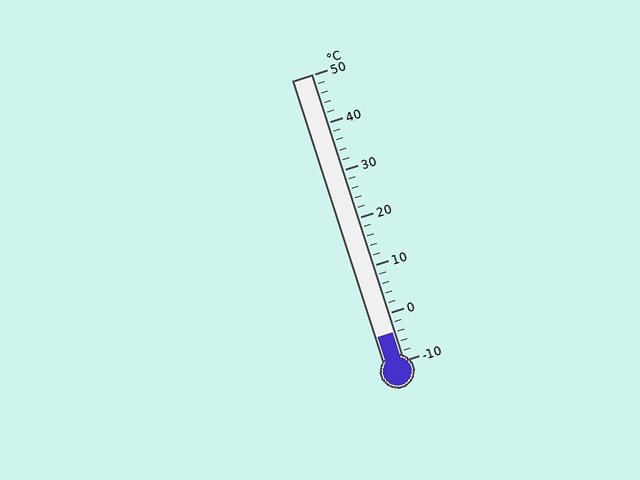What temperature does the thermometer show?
The thermometer shows approximately -4°C.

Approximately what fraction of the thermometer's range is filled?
The thermometer is filled to approximately 10% of its range.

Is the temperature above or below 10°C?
The temperature is below 10°C.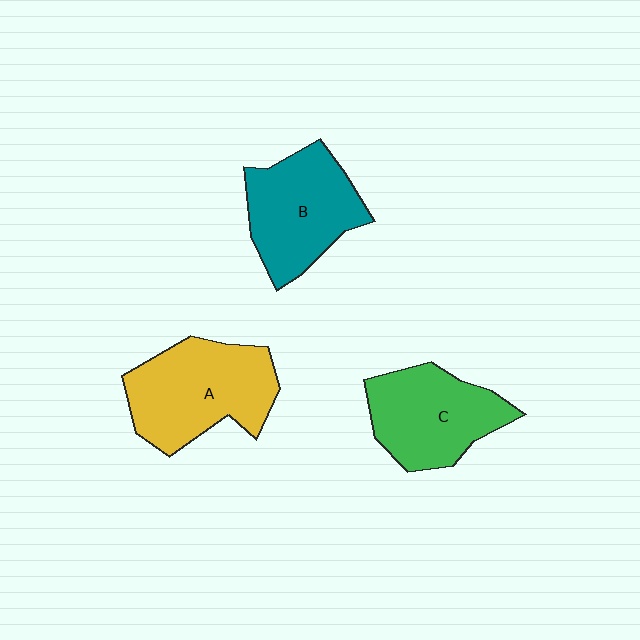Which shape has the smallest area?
Shape C (green).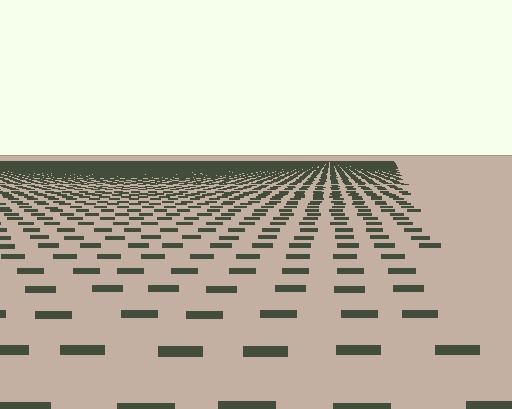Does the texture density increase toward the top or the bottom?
Density increases toward the top.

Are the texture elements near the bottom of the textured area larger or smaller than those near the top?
Larger. Near the bottom, elements are closer to the viewer and appear at a bigger on-screen size.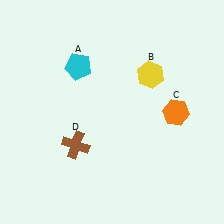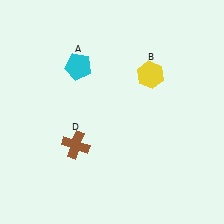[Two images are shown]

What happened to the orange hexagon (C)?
The orange hexagon (C) was removed in Image 2. It was in the bottom-right area of Image 1.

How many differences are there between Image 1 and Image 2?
There is 1 difference between the two images.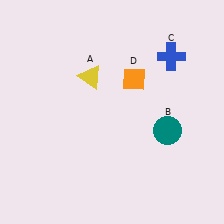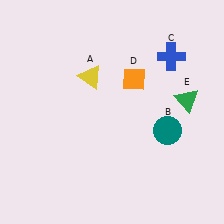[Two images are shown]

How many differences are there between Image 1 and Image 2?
There is 1 difference between the two images.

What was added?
A green triangle (E) was added in Image 2.